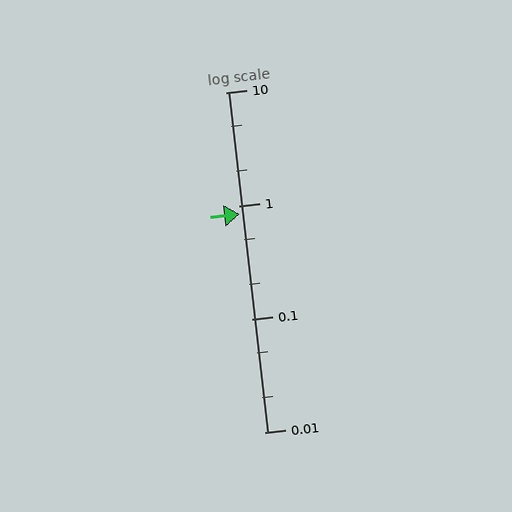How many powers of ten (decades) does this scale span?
The scale spans 3 decades, from 0.01 to 10.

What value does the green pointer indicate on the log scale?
The pointer indicates approximately 0.85.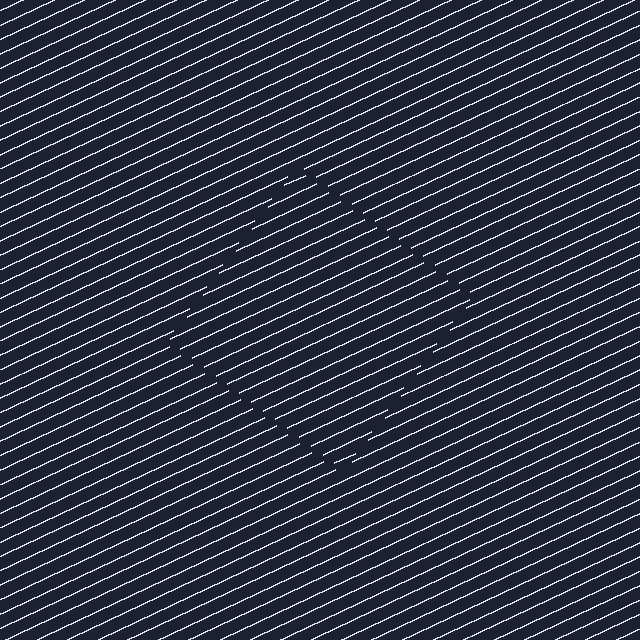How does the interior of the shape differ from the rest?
The interior of the shape contains the same grating, shifted by half a period — the contour is defined by the phase discontinuity where line-ends from the inner and outer gratings abut.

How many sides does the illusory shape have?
4 sides — the line-ends trace a square.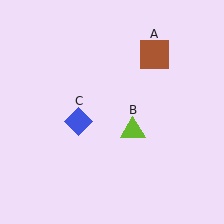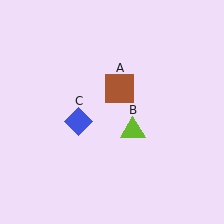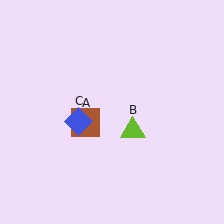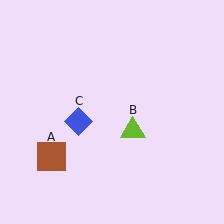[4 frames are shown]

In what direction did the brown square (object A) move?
The brown square (object A) moved down and to the left.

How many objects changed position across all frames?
1 object changed position: brown square (object A).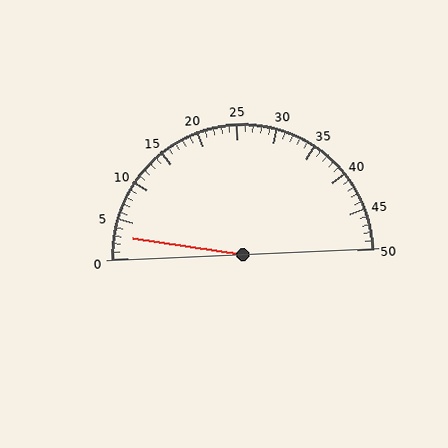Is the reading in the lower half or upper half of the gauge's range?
The reading is in the lower half of the range (0 to 50).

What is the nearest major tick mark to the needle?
The nearest major tick mark is 5.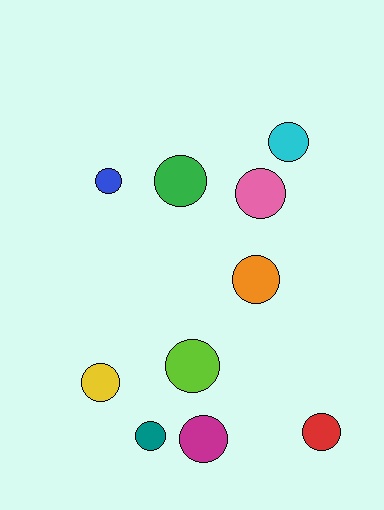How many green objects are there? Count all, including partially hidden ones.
There is 1 green object.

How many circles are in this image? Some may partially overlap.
There are 10 circles.